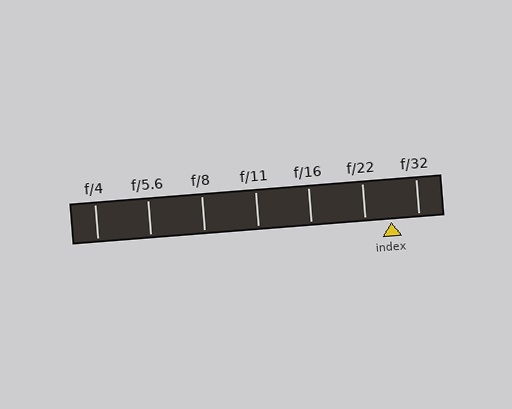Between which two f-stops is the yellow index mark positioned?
The index mark is between f/22 and f/32.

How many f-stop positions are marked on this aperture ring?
There are 7 f-stop positions marked.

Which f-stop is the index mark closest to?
The index mark is closest to f/22.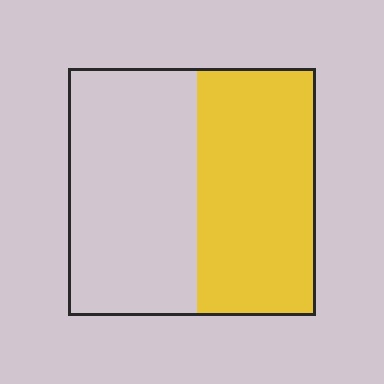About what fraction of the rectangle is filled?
About one half (1/2).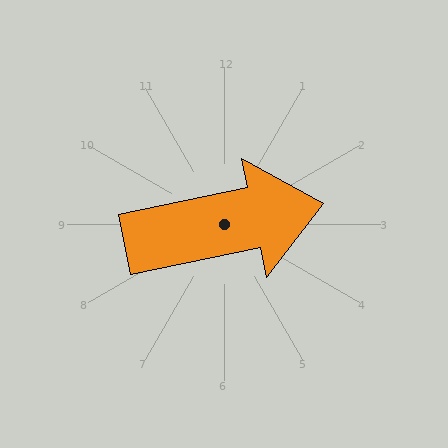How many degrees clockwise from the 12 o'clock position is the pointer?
Approximately 79 degrees.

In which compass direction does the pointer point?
East.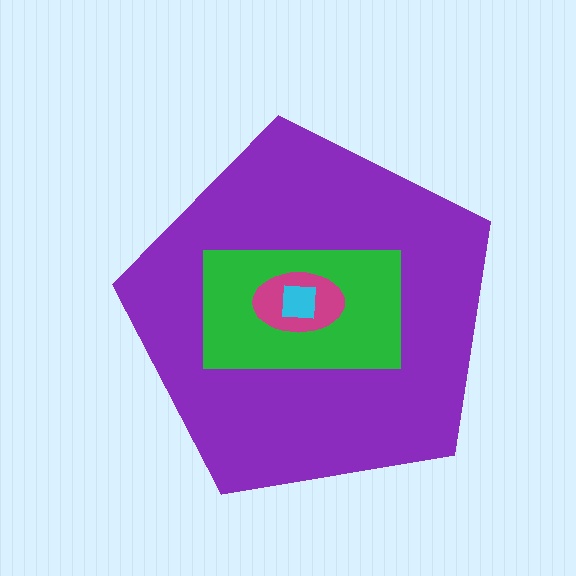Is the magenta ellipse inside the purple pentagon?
Yes.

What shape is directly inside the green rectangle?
The magenta ellipse.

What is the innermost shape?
The cyan square.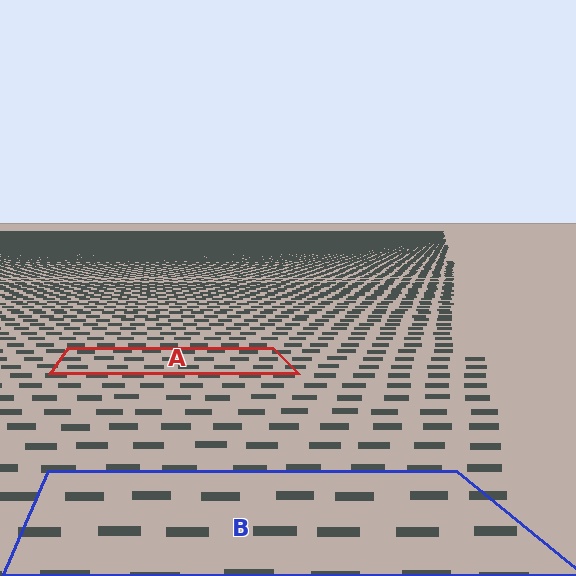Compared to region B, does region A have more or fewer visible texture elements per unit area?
Region A has more texture elements per unit area — they are packed more densely because it is farther away.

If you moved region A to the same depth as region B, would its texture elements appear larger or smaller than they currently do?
They would appear larger. At a closer depth, the same texture elements are projected at a bigger on-screen size.